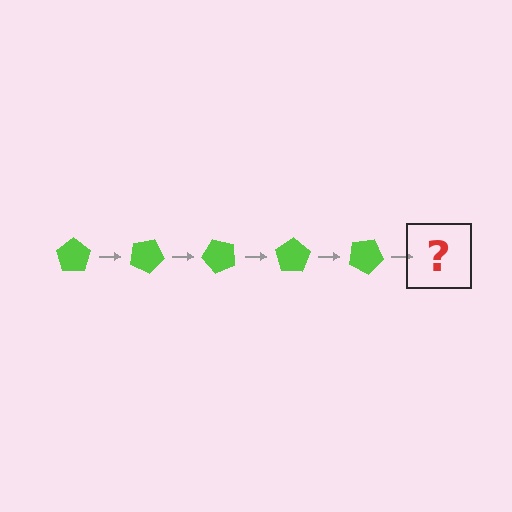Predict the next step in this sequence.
The next step is a lime pentagon rotated 125 degrees.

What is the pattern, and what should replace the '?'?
The pattern is that the pentagon rotates 25 degrees each step. The '?' should be a lime pentagon rotated 125 degrees.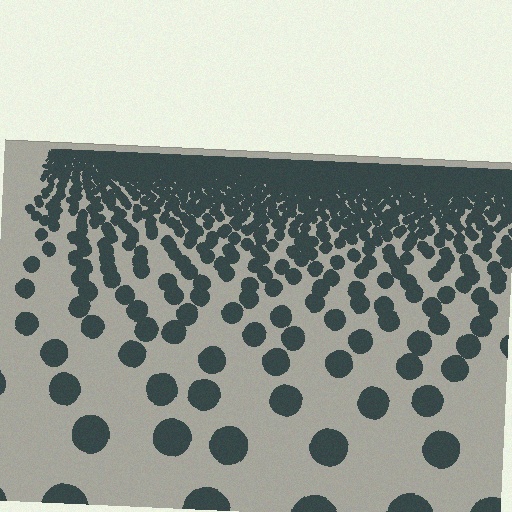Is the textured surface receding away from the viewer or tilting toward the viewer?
The surface is receding away from the viewer. Texture elements get smaller and denser toward the top.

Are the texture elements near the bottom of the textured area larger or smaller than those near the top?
Larger. Near the bottom, elements are closer to the viewer and appear at a bigger on-screen size.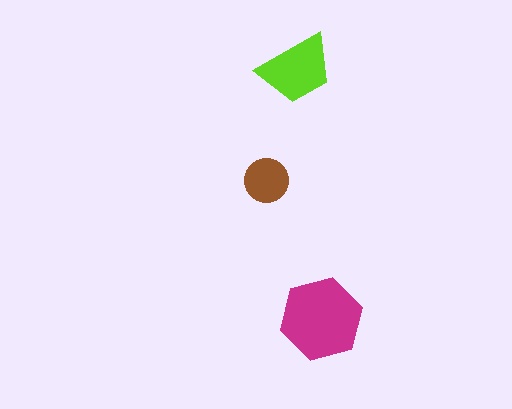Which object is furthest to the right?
The magenta hexagon is rightmost.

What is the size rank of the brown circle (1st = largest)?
3rd.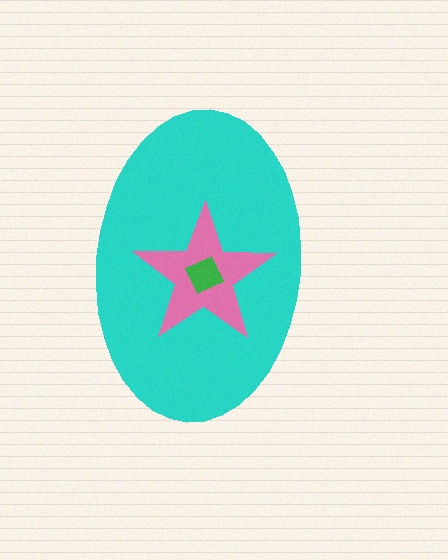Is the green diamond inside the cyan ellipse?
Yes.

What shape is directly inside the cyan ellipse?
The pink star.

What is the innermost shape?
The green diamond.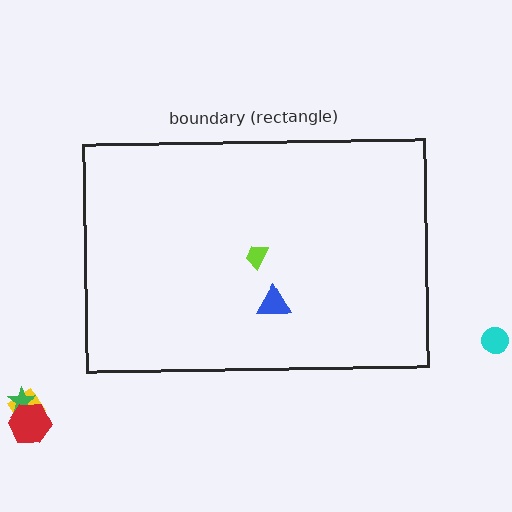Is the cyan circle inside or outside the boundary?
Outside.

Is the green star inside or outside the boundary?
Outside.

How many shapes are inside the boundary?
2 inside, 4 outside.